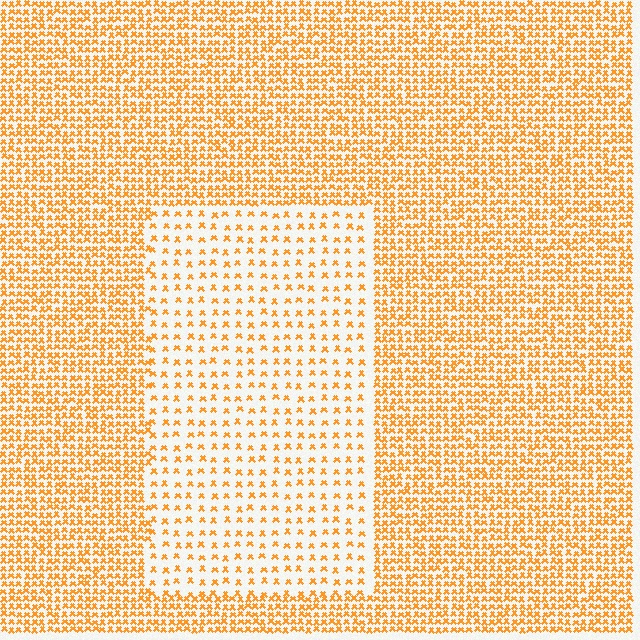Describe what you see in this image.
The image contains small orange elements arranged at two different densities. A rectangle-shaped region is visible where the elements are less densely packed than the surrounding area.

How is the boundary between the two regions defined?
The boundary is defined by a change in element density (approximately 2.6x ratio). All elements are the same color, size, and shape.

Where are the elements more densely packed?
The elements are more densely packed outside the rectangle boundary.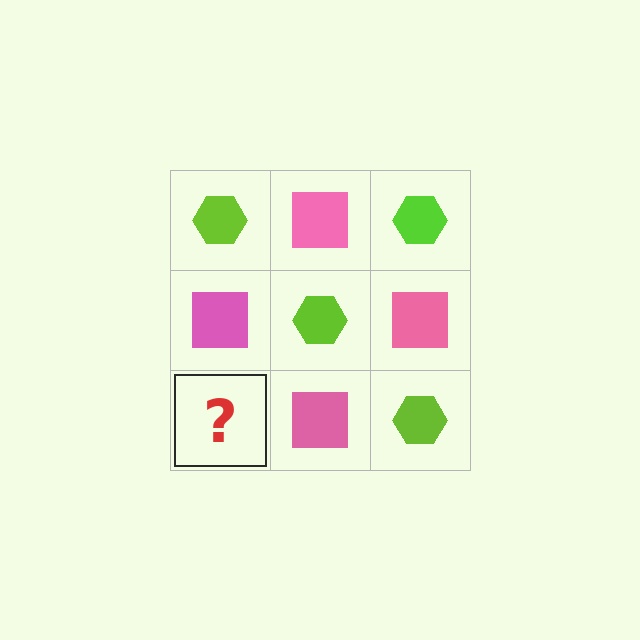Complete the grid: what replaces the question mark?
The question mark should be replaced with a lime hexagon.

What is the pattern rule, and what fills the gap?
The rule is that it alternates lime hexagon and pink square in a checkerboard pattern. The gap should be filled with a lime hexagon.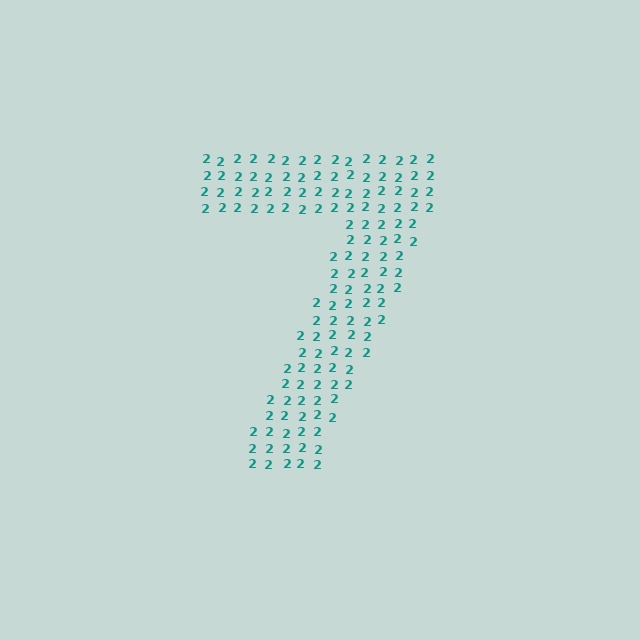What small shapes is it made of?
It is made of small digit 2's.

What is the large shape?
The large shape is the digit 7.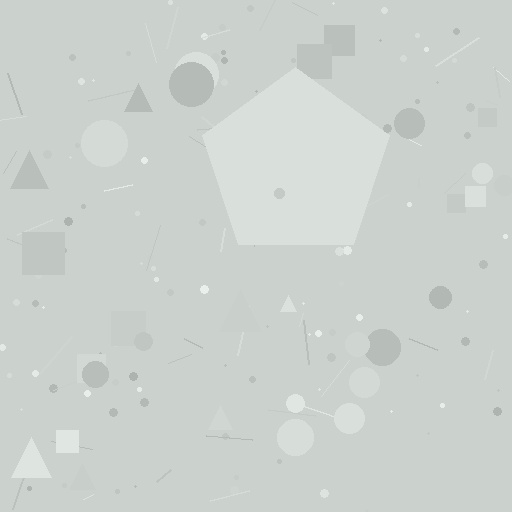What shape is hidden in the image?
A pentagon is hidden in the image.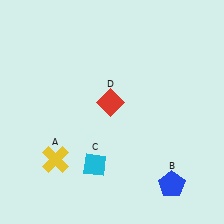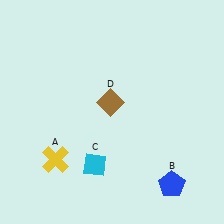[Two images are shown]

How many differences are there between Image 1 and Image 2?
There is 1 difference between the two images.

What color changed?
The diamond (D) changed from red in Image 1 to brown in Image 2.